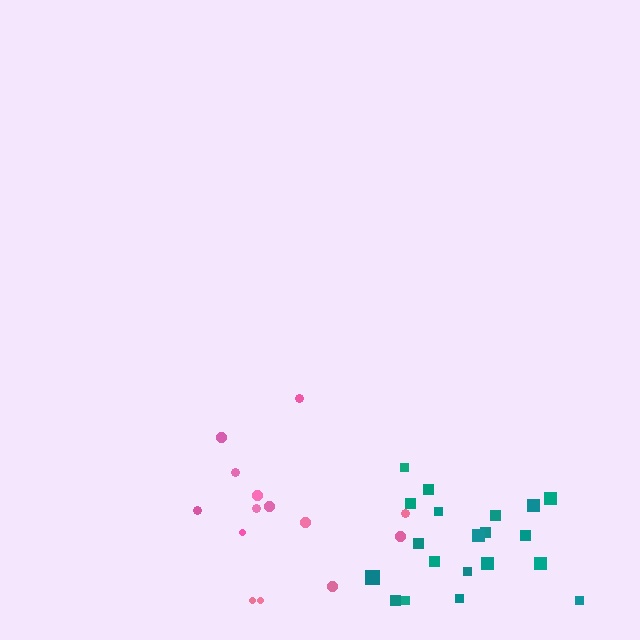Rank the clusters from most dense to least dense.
teal, pink.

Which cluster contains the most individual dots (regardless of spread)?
Teal (20).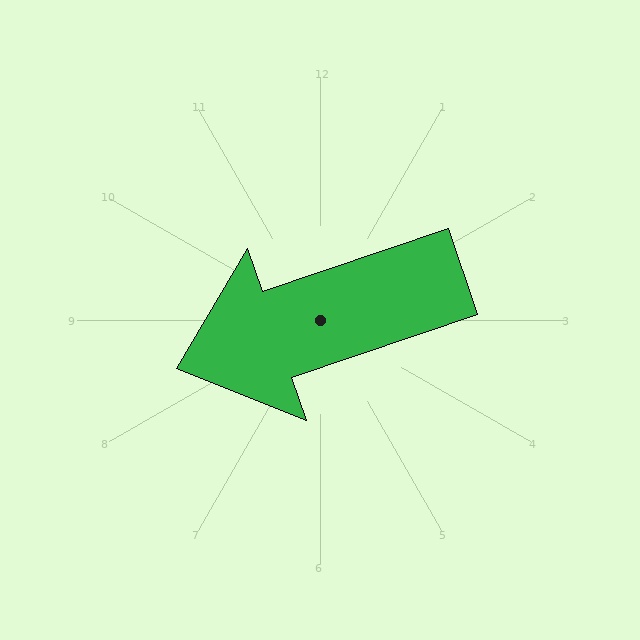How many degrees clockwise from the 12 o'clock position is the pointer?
Approximately 251 degrees.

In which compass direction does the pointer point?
West.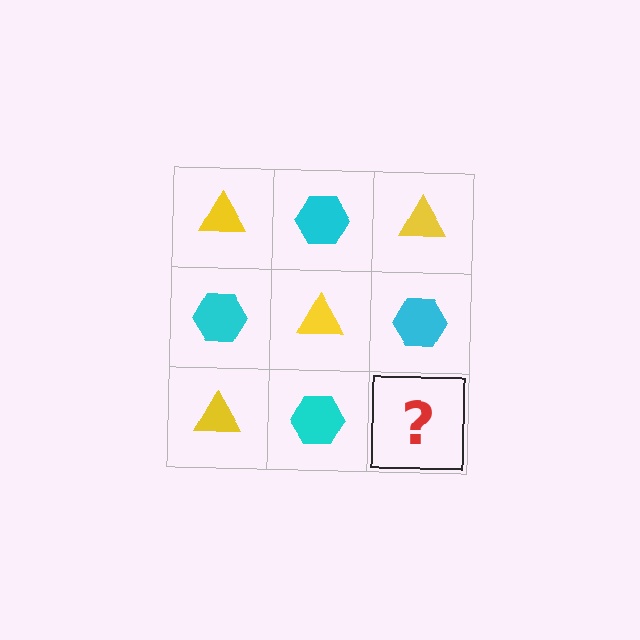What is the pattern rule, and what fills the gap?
The rule is that it alternates yellow triangle and cyan hexagon in a checkerboard pattern. The gap should be filled with a yellow triangle.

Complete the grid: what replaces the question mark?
The question mark should be replaced with a yellow triangle.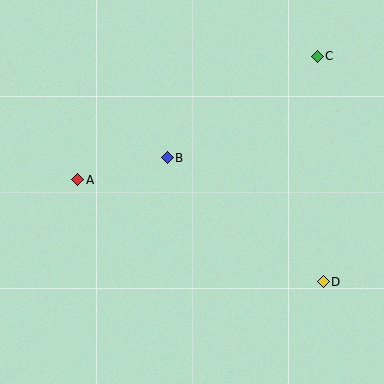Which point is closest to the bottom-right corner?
Point D is closest to the bottom-right corner.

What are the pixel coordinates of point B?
Point B is at (167, 158).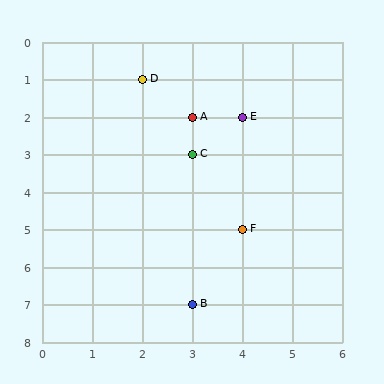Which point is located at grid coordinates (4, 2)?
Point E is at (4, 2).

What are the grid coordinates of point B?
Point B is at grid coordinates (3, 7).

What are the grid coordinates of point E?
Point E is at grid coordinates (4, 2).